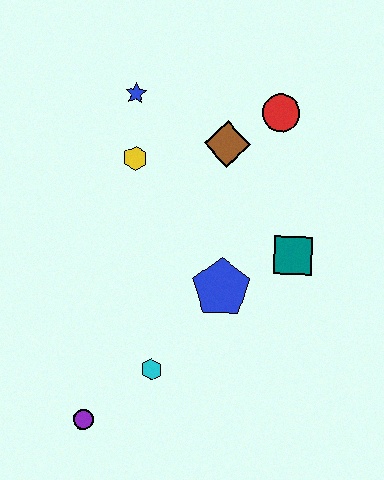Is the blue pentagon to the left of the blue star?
No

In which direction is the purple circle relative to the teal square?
The purple circle is to the left of the teal square.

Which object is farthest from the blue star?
The purple circle is farthest from the blue star.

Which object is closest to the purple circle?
The cyan hexagon is closest to the purple circle.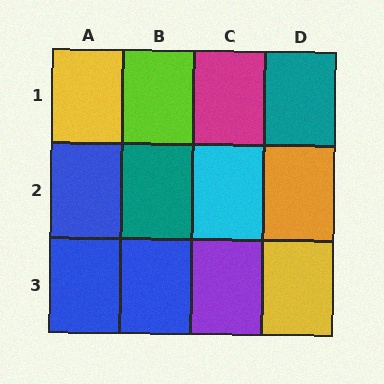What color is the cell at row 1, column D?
Teal.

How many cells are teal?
2 cells are teal.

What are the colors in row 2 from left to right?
Blue, teal, cyan, orange.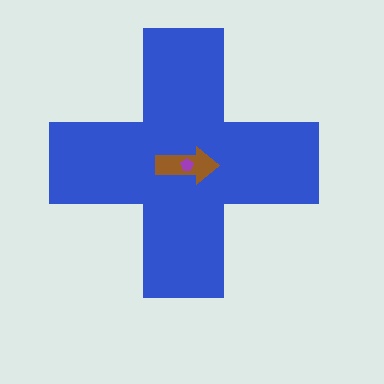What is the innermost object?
The purple pentagon.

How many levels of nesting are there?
3.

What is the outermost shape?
The blue cross.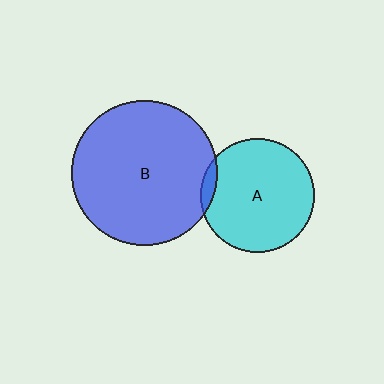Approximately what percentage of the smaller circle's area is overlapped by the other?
Approximately 5%.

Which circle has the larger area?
Circle B (blue).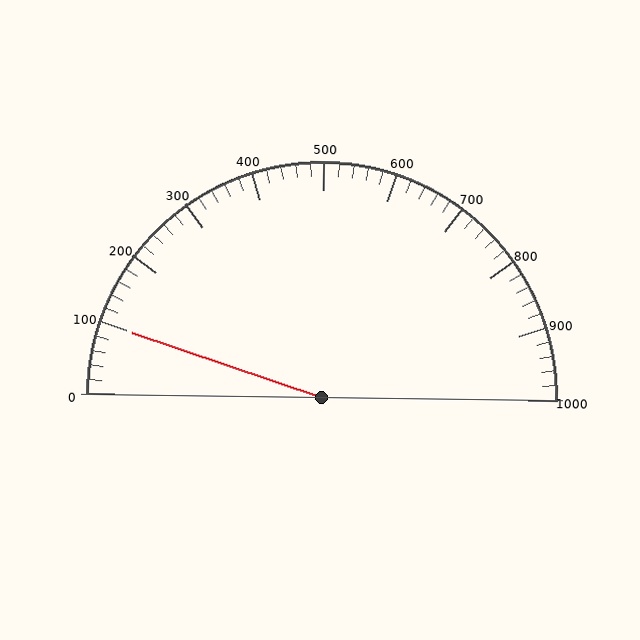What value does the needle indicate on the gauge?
The needle indicates approximately 100.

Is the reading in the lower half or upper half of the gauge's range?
The reading is in the lower half of the range (0 to 1000).